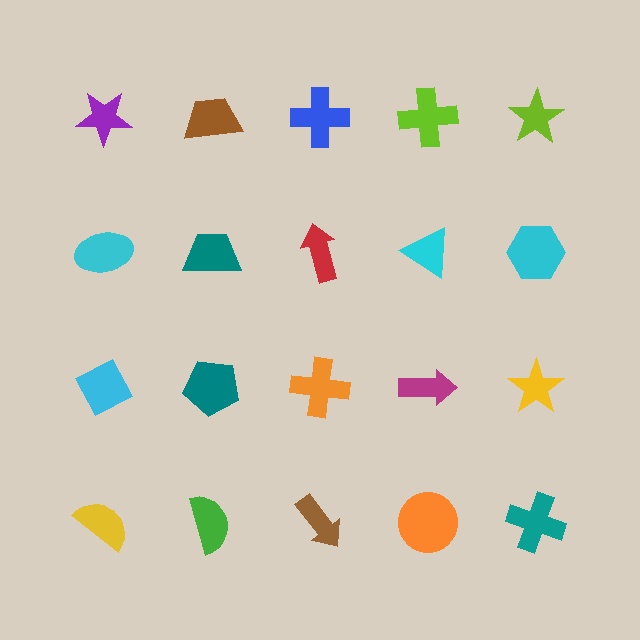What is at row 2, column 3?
A red arrow.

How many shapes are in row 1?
5 shapes.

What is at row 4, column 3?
A brown arrow.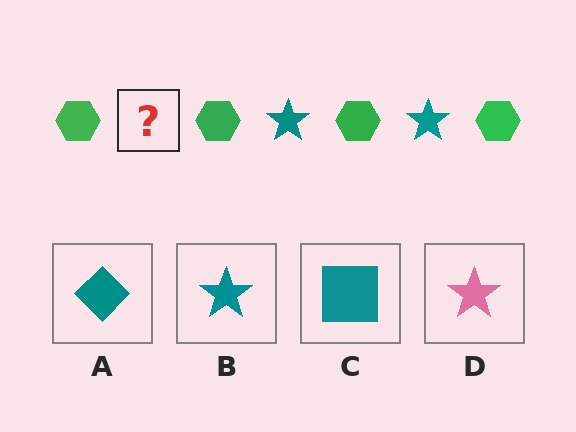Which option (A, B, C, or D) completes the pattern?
B.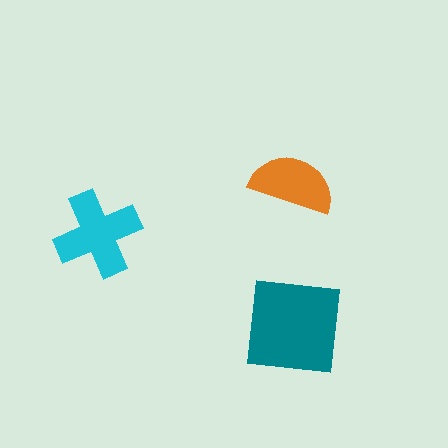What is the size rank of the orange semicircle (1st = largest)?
3rd.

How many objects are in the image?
There are 3 objects in the image.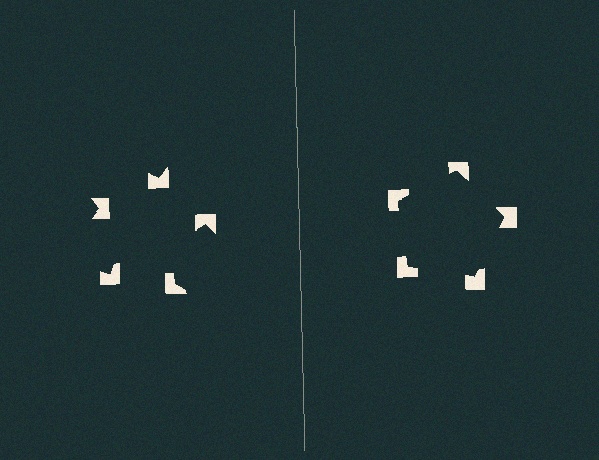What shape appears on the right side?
An illusory pentagon.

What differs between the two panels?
The notched squares are positioned identically on both sides; only the wedge orientations differ. On the right they align to a pentagon; on the left they are misaligned.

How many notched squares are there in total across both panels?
10 — 5 on each side.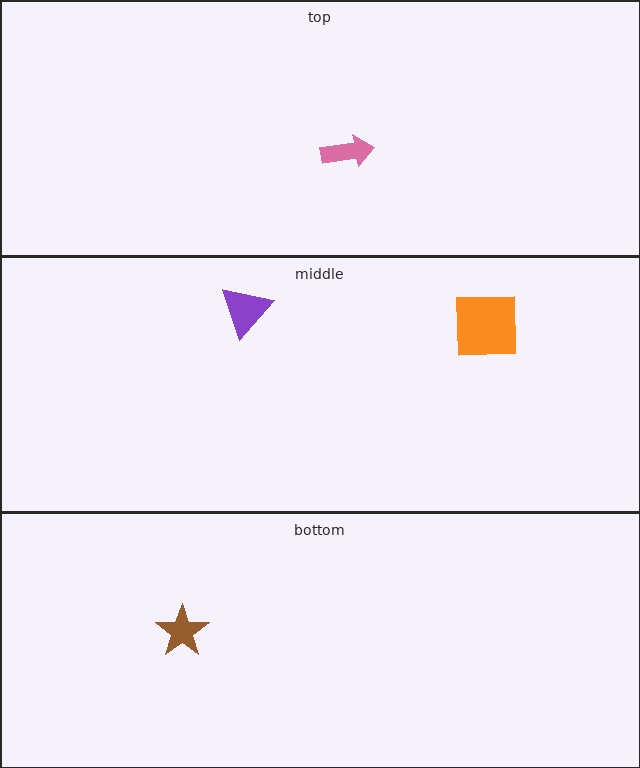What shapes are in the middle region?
The purple triangle, the orange square.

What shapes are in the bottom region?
The brown star.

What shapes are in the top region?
The pink arrow.